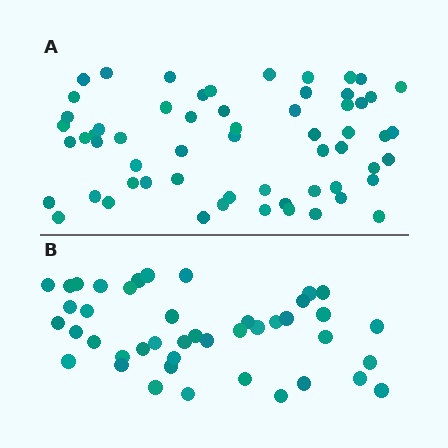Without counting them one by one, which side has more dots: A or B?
Region A (the top region) has more dots.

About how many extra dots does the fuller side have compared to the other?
Region A has approximately 15 more dots than region B.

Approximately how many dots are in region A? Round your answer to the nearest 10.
About 60 dots.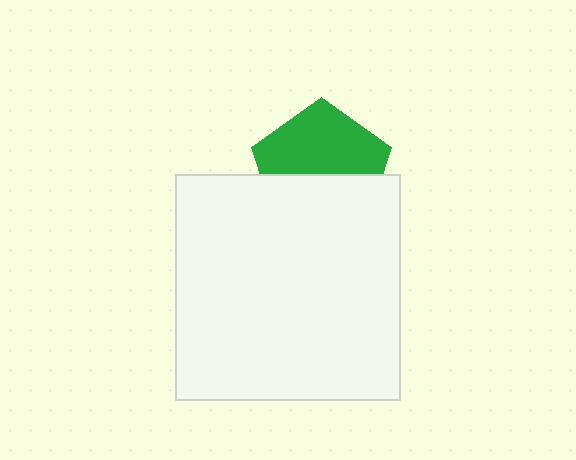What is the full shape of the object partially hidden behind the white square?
The partially hidden object is a green pentagon.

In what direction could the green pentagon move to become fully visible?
The green pentagon could move up. That would shift it out from behind the white square entirely.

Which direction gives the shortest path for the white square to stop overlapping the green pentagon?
Moving down gives the shortest separation.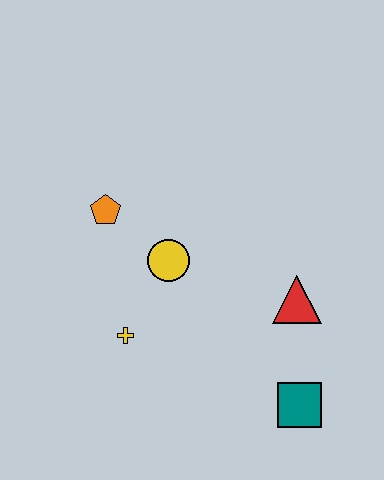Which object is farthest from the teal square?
The orange pentagon is farthest from the teal square.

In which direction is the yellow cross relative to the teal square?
The yellow cross is to the left of the teal square.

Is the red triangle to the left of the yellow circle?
No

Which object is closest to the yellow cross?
The yellow circle is closest to the yellow cross.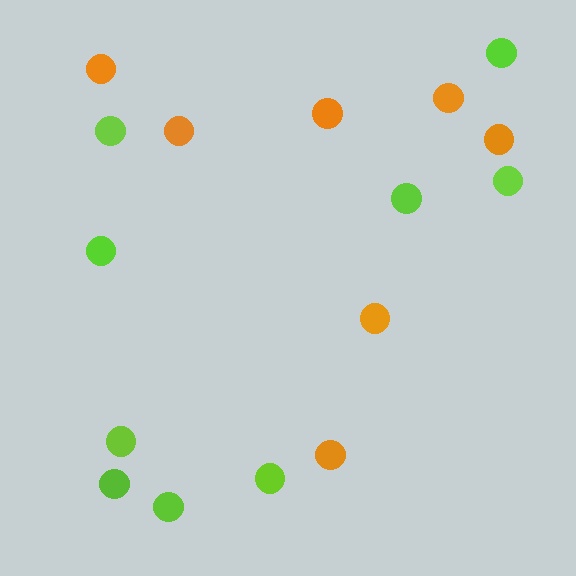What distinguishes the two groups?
There are 2 groups: one group of orange circles (7) and one group of lime circles (9).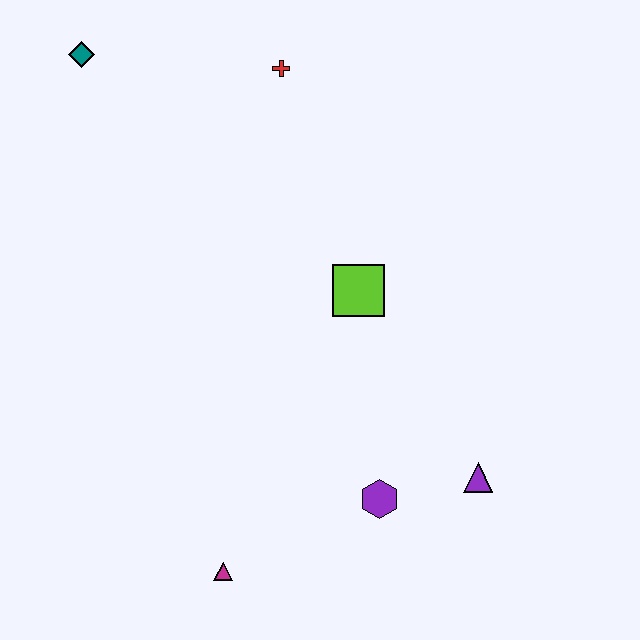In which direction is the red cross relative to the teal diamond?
The red cross is to the right of the teal diamond.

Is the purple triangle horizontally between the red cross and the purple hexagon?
No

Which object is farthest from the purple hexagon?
The teal diamond is farthest from the purple hexagon.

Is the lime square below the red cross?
Yes